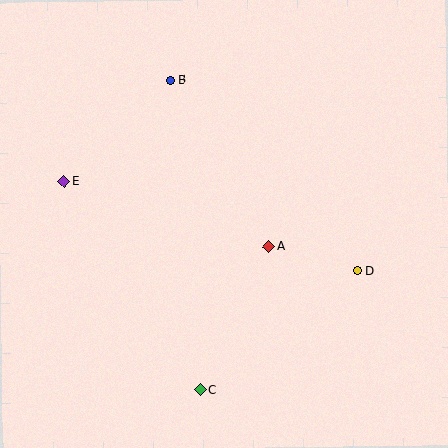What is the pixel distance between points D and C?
The distance between D and C is 197 pixels.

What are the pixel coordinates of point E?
Point E is at (64, 181).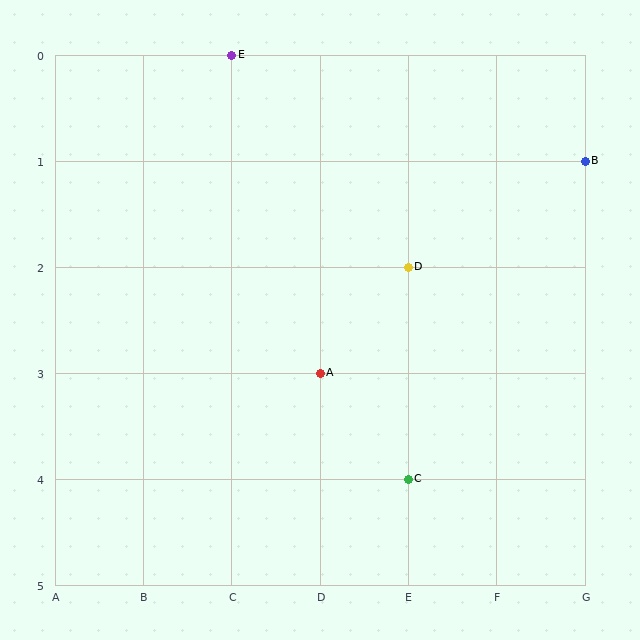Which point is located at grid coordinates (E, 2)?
Point D is at (E, 2).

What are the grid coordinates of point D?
Point D is at grid coordinates (E, 2).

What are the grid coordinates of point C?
Point C is at grid coordinates (E, 4).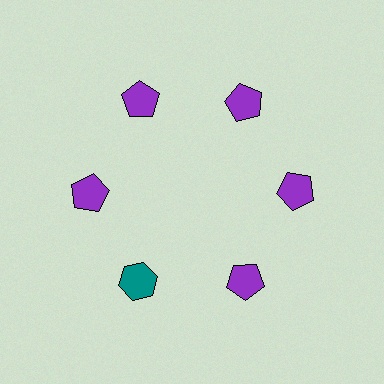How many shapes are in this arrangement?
There are 6 shapes arranged in a ring pattern.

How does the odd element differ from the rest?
It differs in both color (teal instead of purple) and shape (hexagon instead of pentagon).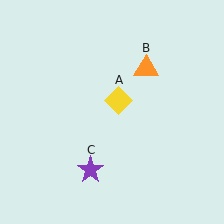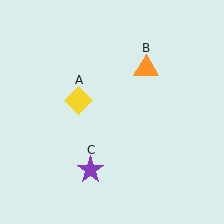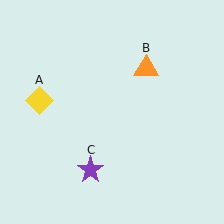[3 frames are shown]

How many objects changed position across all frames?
1 object changed position: yellow diamond (object A).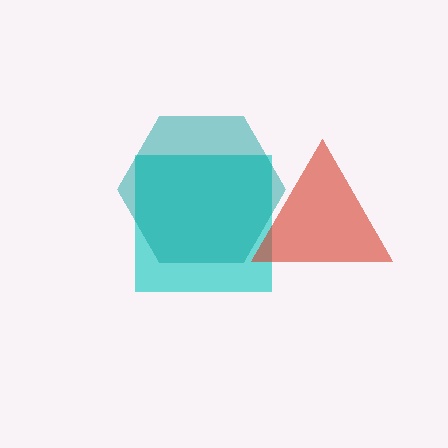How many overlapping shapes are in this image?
There are 3 overlapping shapes in the image.